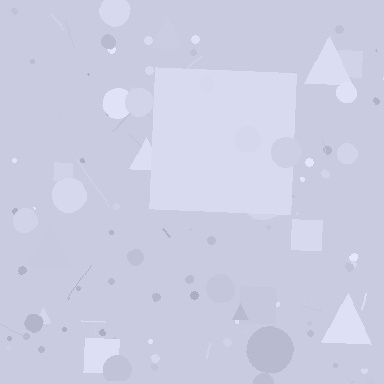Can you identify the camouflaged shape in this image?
The camouflaged shape is a square.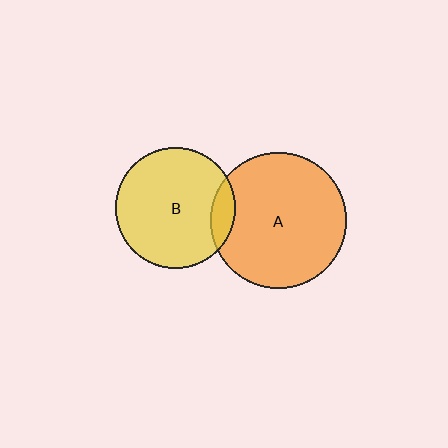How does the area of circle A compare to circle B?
Approximately 1.3 times.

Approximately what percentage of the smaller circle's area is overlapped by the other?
Approximately 10%.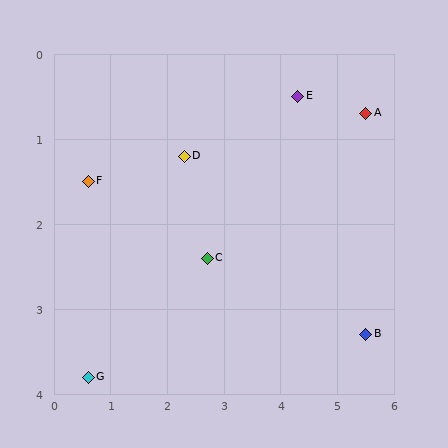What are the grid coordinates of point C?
Point C is at approximately (2.7, 2.4).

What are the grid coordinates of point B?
Point B is at approximately (5.5, 3.3).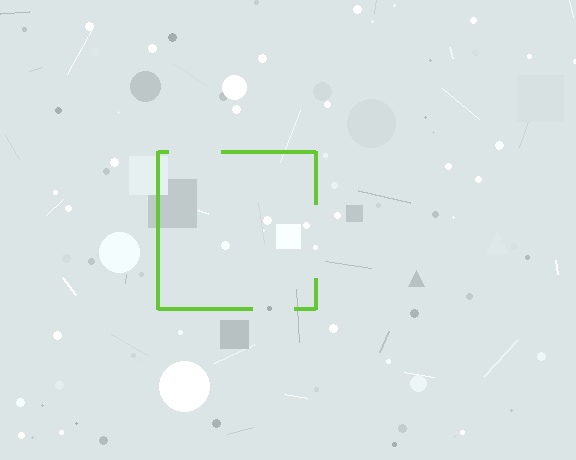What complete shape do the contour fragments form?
The contour fragments form a square.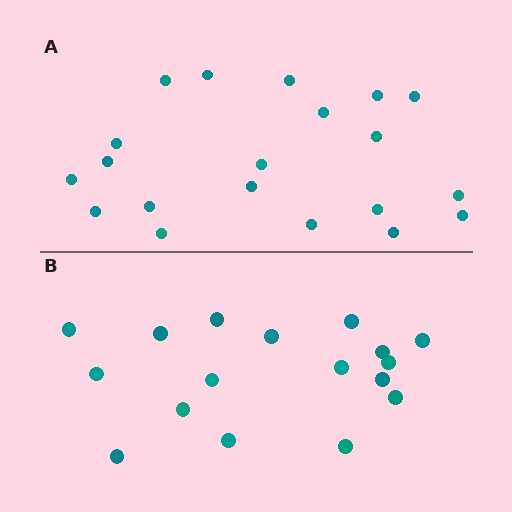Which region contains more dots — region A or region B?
Region A (the top region) has more dots.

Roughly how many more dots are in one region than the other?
Region A has just a few more — roughly 2 or 3 more dots than region B.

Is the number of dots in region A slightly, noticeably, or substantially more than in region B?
Region A has only slightly more — the two regions are fairly close. The ratio is roughly 1.2 to 1.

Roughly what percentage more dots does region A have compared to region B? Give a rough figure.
About 20% more.